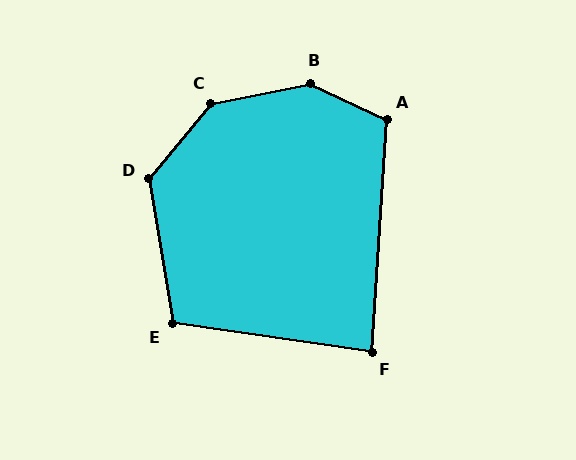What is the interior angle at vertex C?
Approximately 141 degrees (obtuse).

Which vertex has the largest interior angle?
B, at approximately 143 degrees.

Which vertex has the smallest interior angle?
F, at approximately 86 degrees.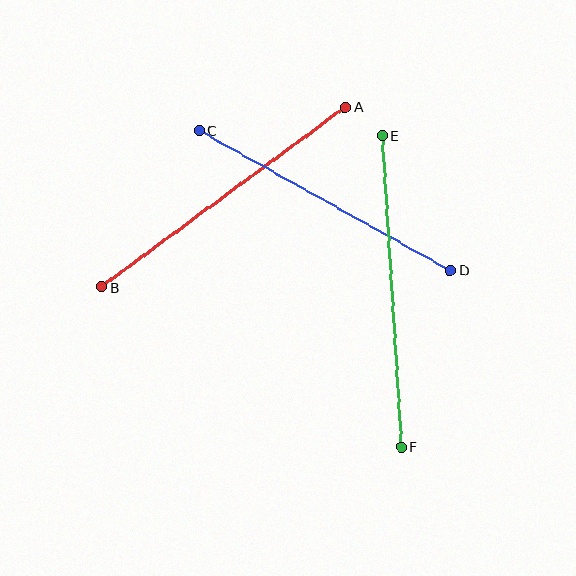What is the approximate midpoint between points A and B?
The midpoint is at approximately (223, 197) pixels.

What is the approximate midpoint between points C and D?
The midpoint is at approximately (325, 200) pixels.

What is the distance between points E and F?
The distance is approximately 312 pixels.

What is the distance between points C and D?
The distance is approximately 288 pixels.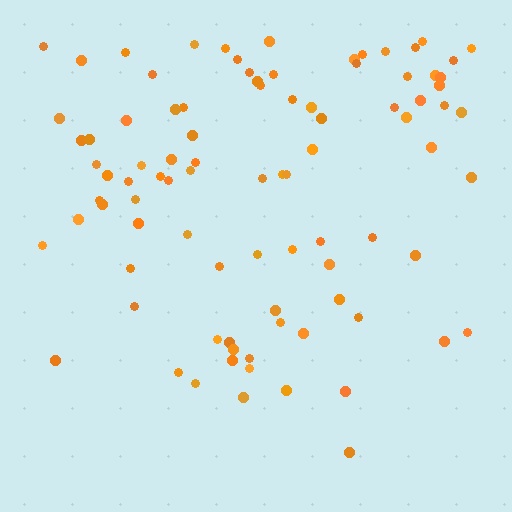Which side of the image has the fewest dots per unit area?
The bottom.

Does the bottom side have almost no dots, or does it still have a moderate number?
Still a moderate number, just noticeably fewer than the top.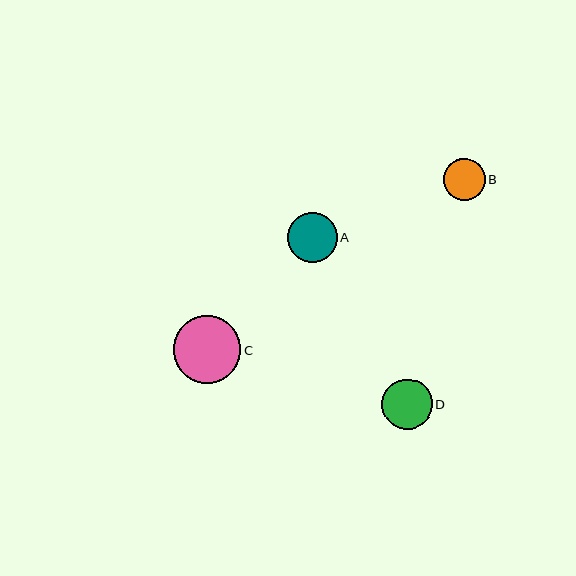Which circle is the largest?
Circle C is the largest with a size of approximately 68 pixels.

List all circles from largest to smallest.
From largest to smallest: C, D, A, B.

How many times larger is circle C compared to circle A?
Circle C is approximately 1.4 times the size of circle A.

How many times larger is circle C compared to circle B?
Circle C is approximately 1.6 times the size of circle B.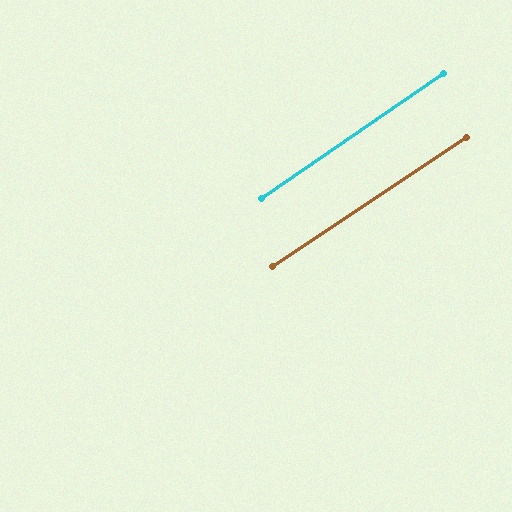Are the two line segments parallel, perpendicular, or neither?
Parallel — their directions differ by only 1.1°.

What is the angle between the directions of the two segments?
Approximately 1 degree.